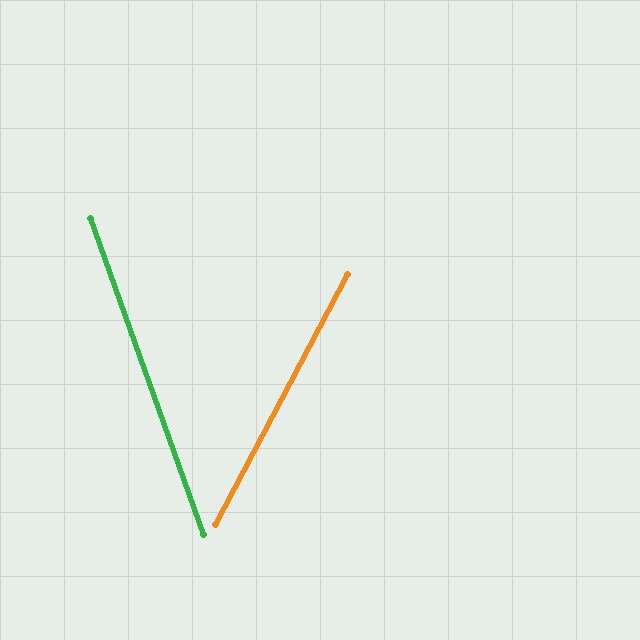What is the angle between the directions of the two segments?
Approximately 48 degrees.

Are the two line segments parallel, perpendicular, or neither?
Neither parallel nor perpendicular — they differ by about 48°.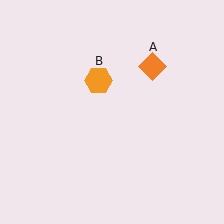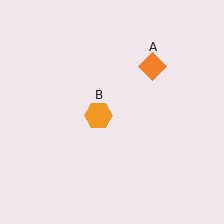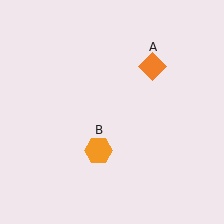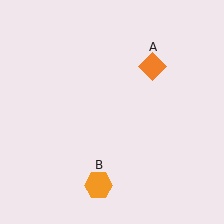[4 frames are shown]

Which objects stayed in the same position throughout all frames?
Orange diamond (object A) remained stationary.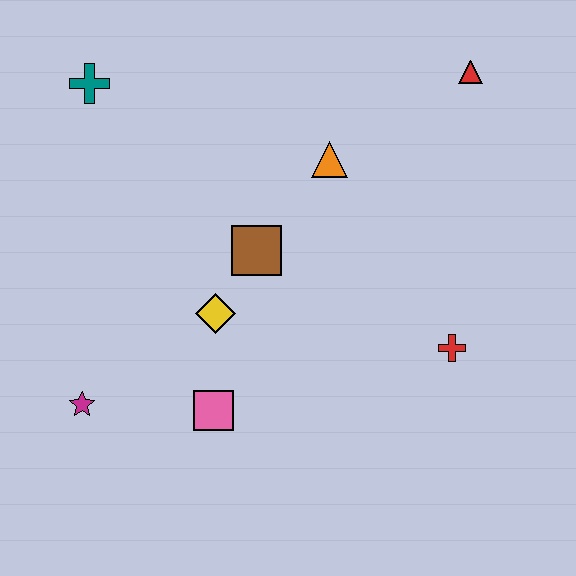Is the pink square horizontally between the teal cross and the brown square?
Yes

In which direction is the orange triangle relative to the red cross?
The orange triangle is above the red cross.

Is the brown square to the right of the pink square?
Yes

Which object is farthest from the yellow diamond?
The red triangle is farthest from the yellow diamond.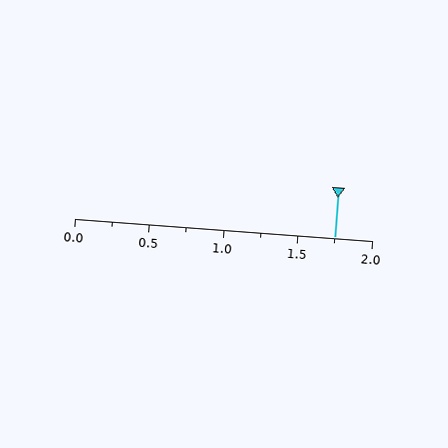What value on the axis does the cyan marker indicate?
The marker indicates approximately 1.75.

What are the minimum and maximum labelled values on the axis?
The axis runs from 0.0 to 2.0.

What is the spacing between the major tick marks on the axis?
The major ticks are spaced 0.5 apart.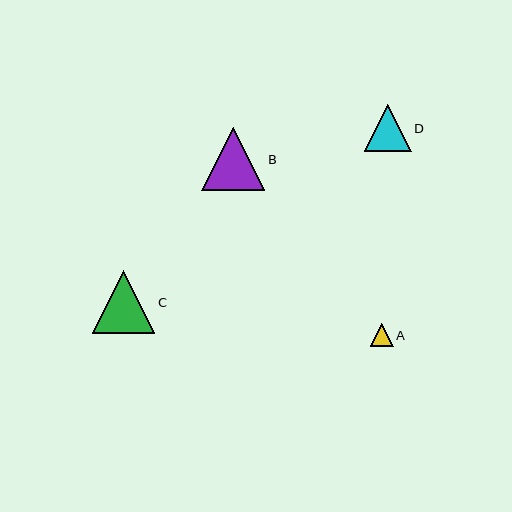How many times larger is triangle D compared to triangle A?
Triangle D is approximately 2.1 times the size of triangle A.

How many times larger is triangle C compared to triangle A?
Triangle C is approximately 2.8 times the size of triangle A.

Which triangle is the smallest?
Triangle A is the smallest with a size of approximately 23 pixels.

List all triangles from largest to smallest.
From largest to smallest: B, C, D, A.